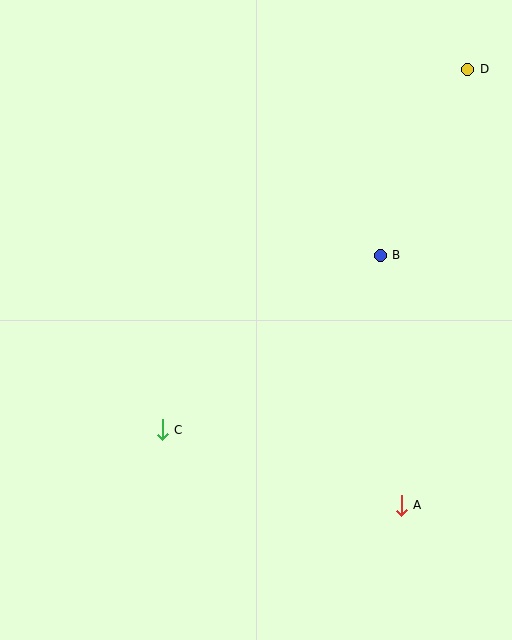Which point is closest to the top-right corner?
Point D is closest to the top-right corner.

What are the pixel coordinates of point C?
Point C is at (162, 430).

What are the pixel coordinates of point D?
Point D is at (468, 69).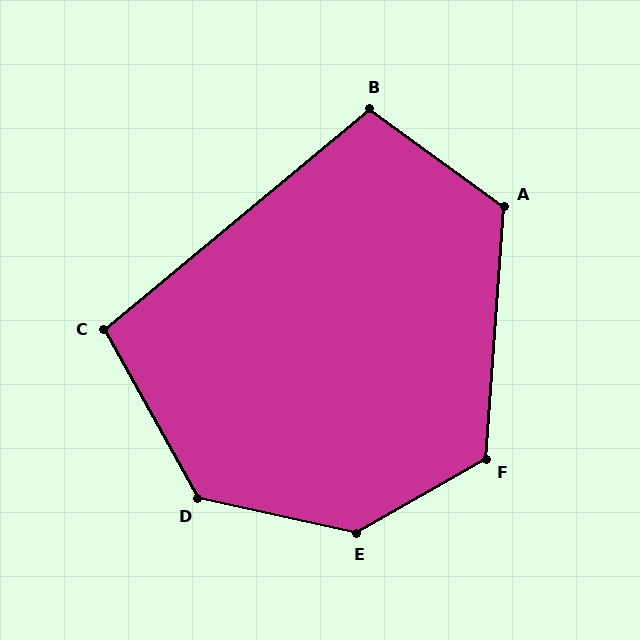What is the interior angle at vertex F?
Approximately 124 degrees (obtuse).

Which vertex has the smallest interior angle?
C, at approximately 101 degrees.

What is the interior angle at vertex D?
Approximately 131 degrees (obtuse).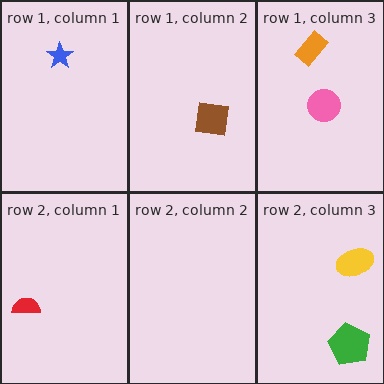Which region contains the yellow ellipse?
The row 2, column 3 region.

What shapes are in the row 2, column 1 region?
The red semicircle.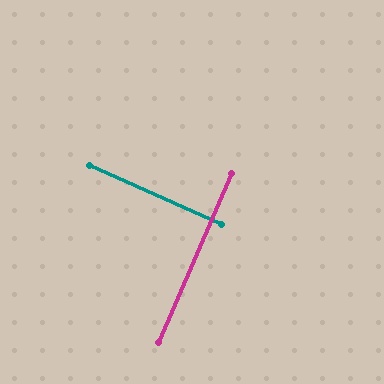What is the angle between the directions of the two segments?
Approximately 89 degrees.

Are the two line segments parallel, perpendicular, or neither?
Perpendicular — they meet at approximately 89°.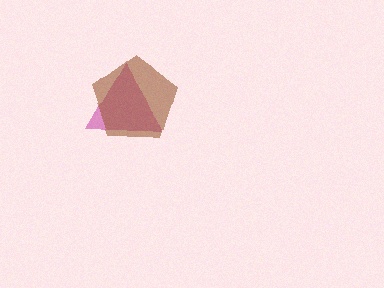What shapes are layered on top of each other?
The layered shapes are: a magenta triangle, a brown pentagon.